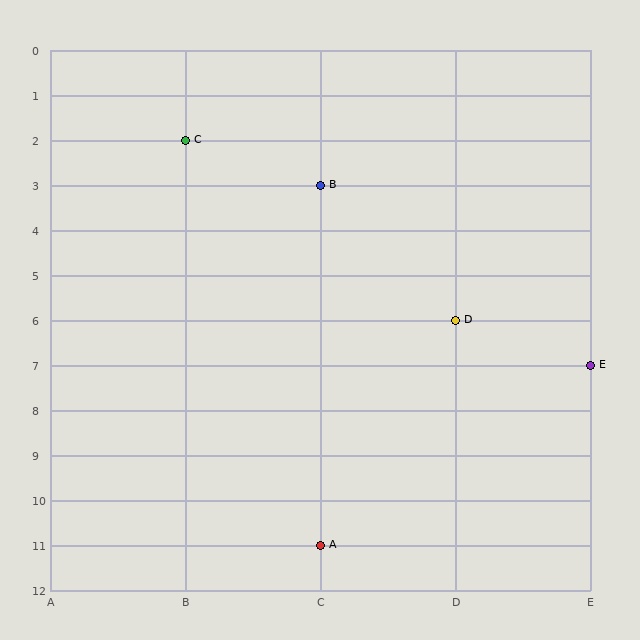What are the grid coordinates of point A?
Point A is at grid coordinates (C, 11).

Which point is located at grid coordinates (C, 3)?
Point B is at (C, 3).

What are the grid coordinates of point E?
Point E is at grid coordinates (E, 7).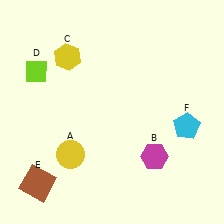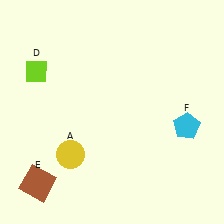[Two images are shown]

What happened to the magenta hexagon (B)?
The magenta hexagon (B) was removed in Image 2. It was in the bottom-right area of Image 1.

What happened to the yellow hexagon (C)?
The yellow hexagon (C) was removed in Image 2. It was in the top-left area of Image 1.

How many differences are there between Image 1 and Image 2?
There are 2 differences between the two images.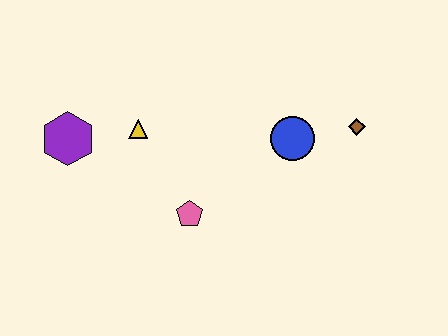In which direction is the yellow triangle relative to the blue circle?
The yellow triangle is to the left of the blue circle.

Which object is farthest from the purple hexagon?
The brown diamond is farthest from the purple hexagon.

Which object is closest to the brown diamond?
The blue circle is closest to the brown diamond.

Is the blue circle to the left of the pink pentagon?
No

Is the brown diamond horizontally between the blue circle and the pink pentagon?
No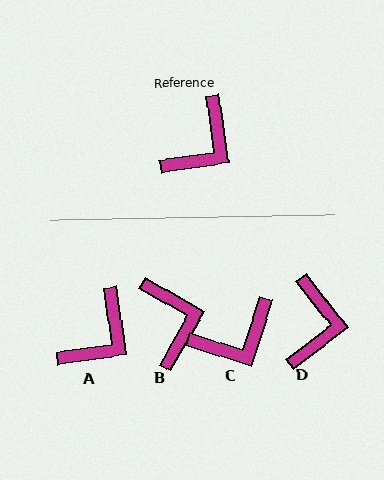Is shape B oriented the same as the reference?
No, it is off by about 52 degrees.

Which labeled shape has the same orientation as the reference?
A.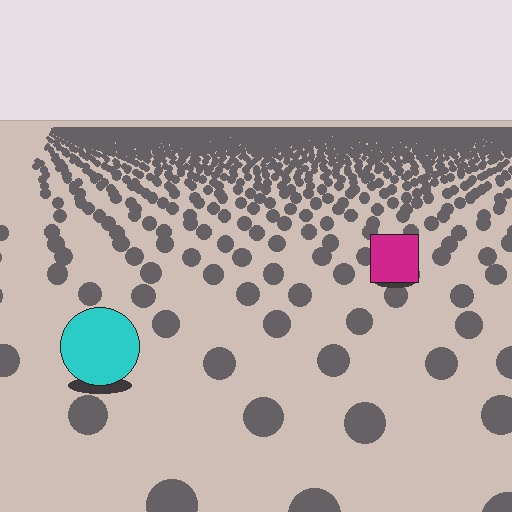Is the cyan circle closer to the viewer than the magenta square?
Yes. The cyan circle is closer — you can tell from the texture gradient: the ground texture is coarser near it.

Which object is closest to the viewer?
The cyan circle is closest. The texture marks near it are larger and more spread out.